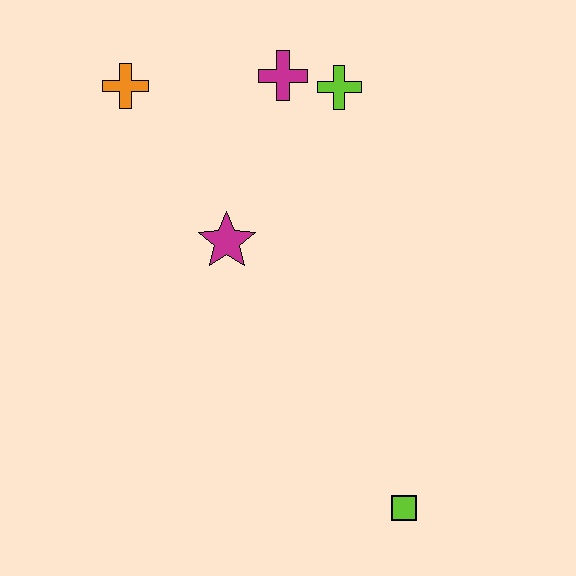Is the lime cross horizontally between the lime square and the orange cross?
Yes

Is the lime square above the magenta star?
No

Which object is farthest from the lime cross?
The lime square is farthest from the lime cross.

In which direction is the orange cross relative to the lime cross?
The orange cross is to the left of the lime cross.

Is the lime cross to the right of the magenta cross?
Yes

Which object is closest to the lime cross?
The magenta cross is closest to the lime cross.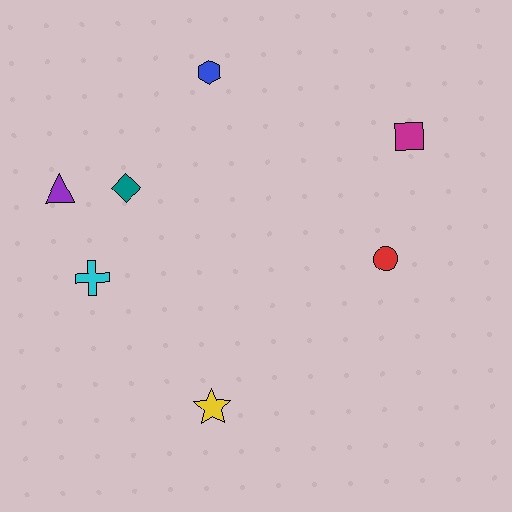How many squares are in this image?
There is 1 square.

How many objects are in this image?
There are 7 objects.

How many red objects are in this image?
There is 1 red object.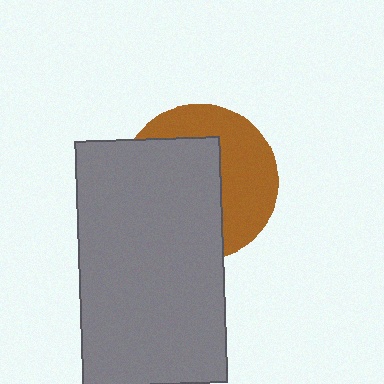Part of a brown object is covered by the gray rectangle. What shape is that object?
It is a circle.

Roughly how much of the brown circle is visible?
A small part of it is visible (roughly 44%).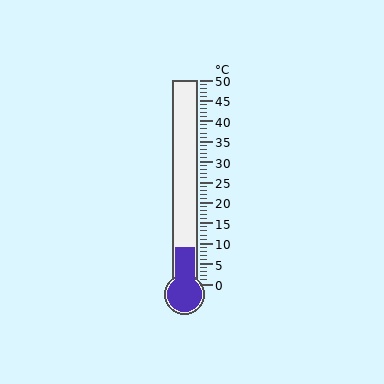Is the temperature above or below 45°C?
The temperature is below 45°C.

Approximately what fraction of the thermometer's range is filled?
The thermometer is filled to approximately 20% of its range.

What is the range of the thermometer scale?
The thermometer scale ranges from 0°C to 50°C.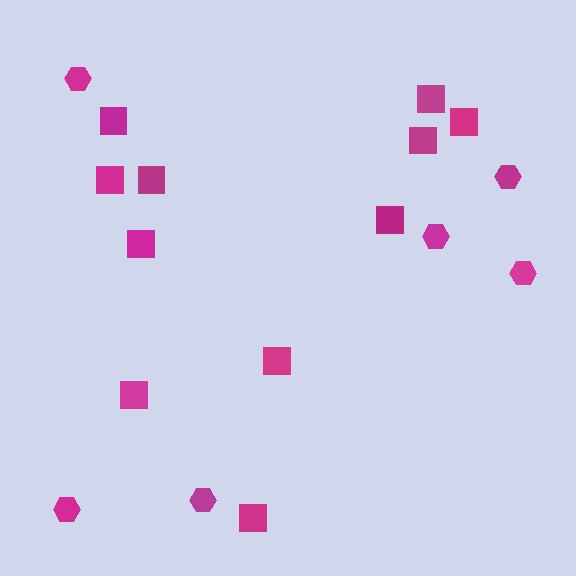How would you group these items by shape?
There are 2 groups: one group of hexagons (6) and one group of squares (11).